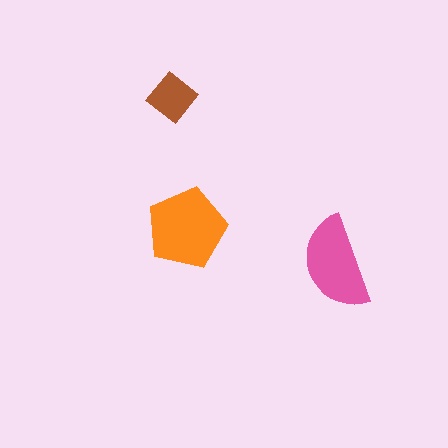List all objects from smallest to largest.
The brown diamond, the pink semicircle, the orange pentagon.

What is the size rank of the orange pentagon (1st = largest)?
1st.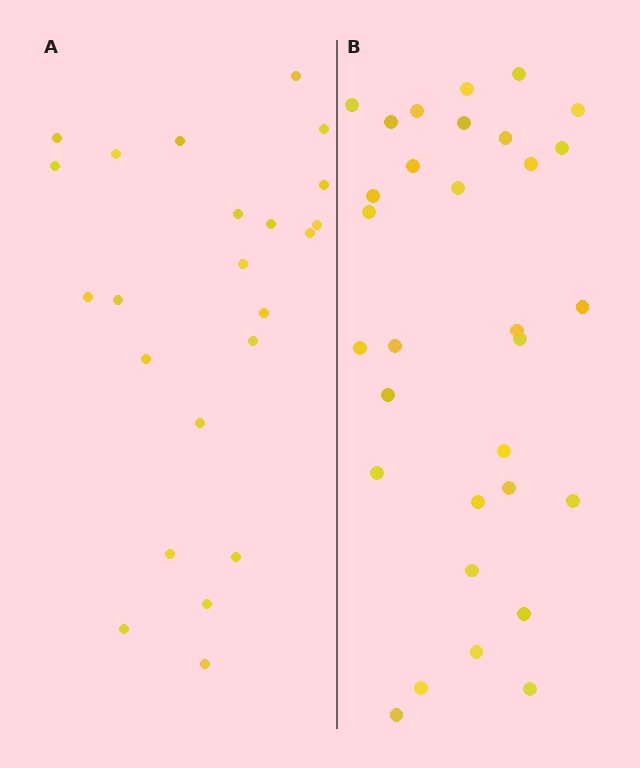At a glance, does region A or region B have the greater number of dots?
Region B (the right region) has more dots.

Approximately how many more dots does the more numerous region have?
Region B has roughly 8 or so more dots than region A.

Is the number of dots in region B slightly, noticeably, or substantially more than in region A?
Region B has noticeably more, but not dramatically so. The ratio is roughly 1.3 to 1.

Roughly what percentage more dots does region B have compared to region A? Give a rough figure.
About 35% more.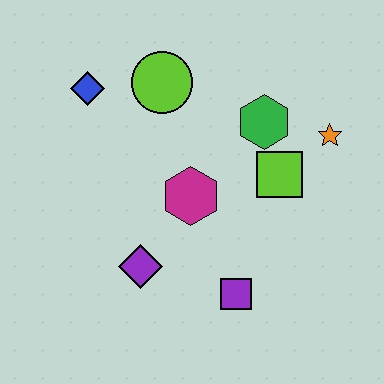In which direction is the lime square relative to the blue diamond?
The lime square is to the right of the blue diamond.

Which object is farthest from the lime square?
The blue diamond is farthest from the lime square.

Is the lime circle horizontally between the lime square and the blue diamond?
Yes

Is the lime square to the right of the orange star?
No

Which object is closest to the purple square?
The purple diamond is closest to the purple square.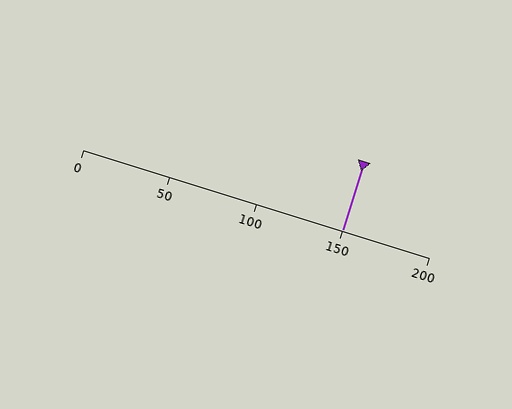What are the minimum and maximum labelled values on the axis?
The axis runs from 0 to 200.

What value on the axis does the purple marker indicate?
The marker indicates approximately 150.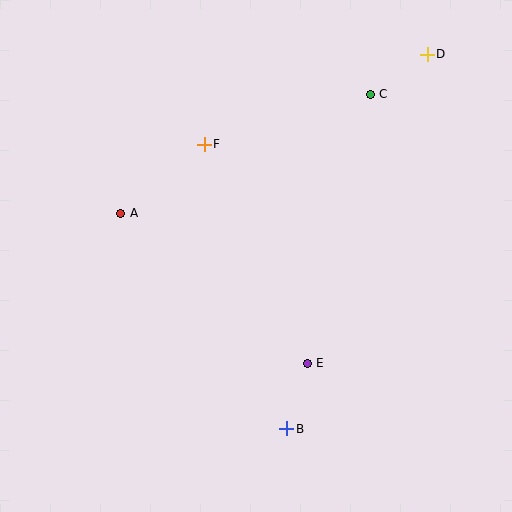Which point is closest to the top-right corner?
Point D is closest to the top-right corner.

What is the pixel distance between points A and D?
The distance between A and D is 345 pixels.